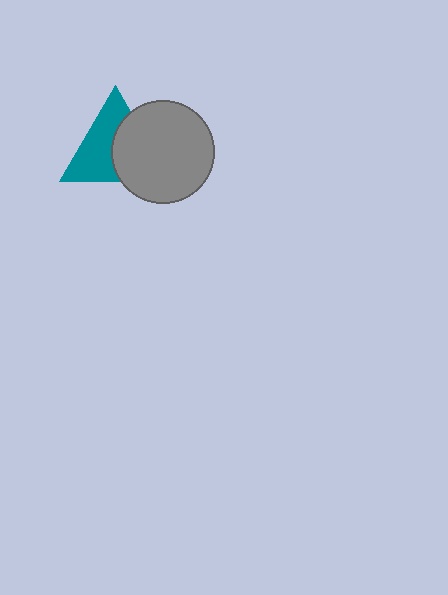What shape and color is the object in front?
The object in front is a gray circle.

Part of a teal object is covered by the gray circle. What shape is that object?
It is a triangle.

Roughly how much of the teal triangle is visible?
About half of it is visible (roughly 55%).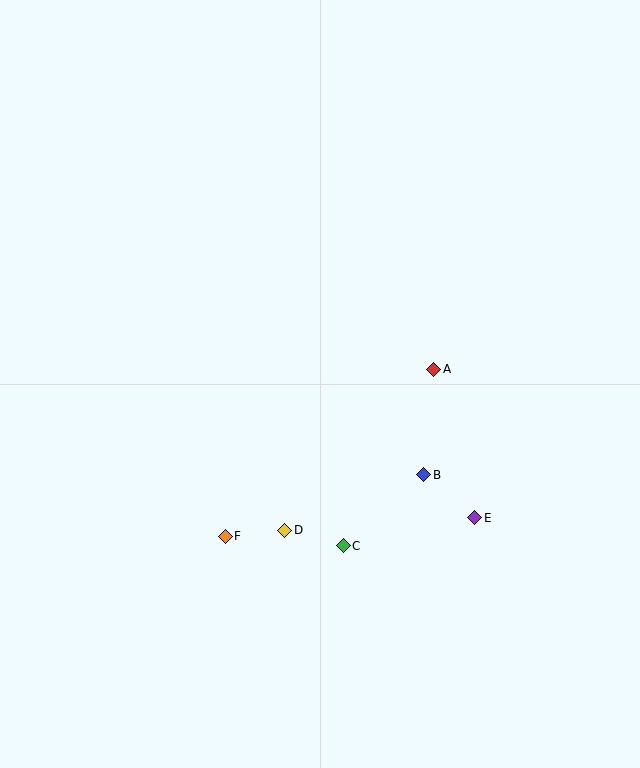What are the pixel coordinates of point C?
Point C is at (343, 546).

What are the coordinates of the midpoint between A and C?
The midpoint between A and C is at (389, 457).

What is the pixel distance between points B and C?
The distance between B and C is 107 pixels.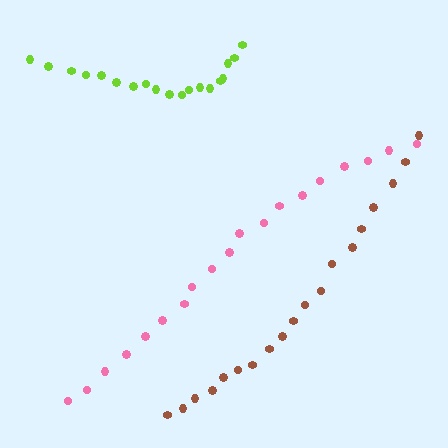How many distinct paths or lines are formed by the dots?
There are 3 distinct paths.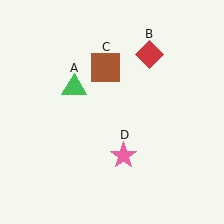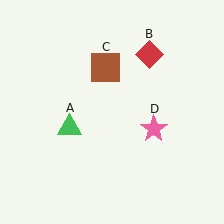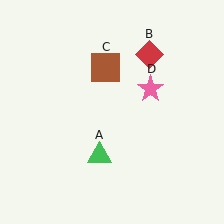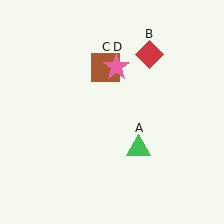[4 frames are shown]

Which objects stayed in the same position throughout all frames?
Red diamond (object B) and brown square (object C) remained stationary.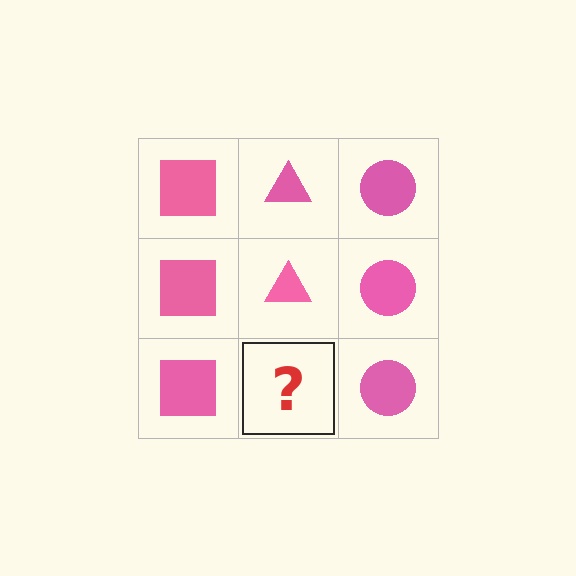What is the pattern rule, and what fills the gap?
The rule is that each column has a consistent shape. The gap should be filled with a pink triangle.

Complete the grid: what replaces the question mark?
The question mark should be replaced with a pink triangle.